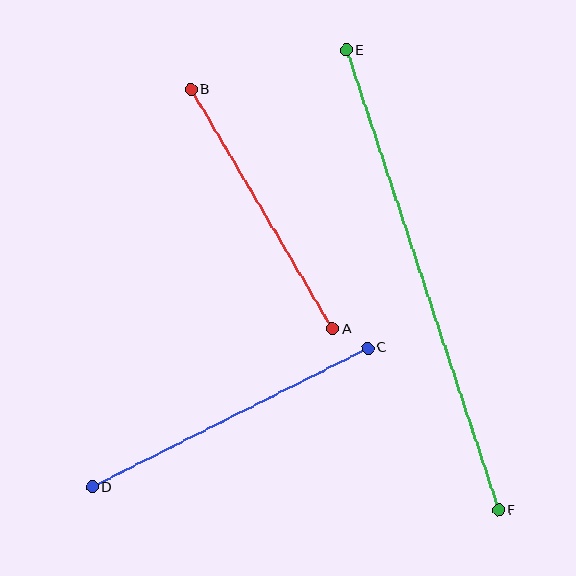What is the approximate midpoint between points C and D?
The midpoint is at approximately (230, 418) pixels.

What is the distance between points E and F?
The distance is approximately 485 pixels.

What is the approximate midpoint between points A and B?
The midpoint is at approximately (262, 209) pixels.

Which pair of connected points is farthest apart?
Points E and F are farthest apart.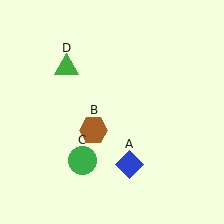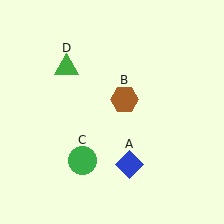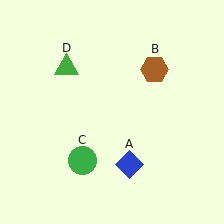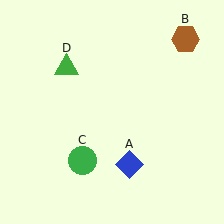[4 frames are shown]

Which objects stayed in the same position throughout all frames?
Blue diamond (object A) and green circle (object C) and green triangle (object D) remained stationary.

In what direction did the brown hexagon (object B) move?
The brown hexagon (object B) moved up and to the right.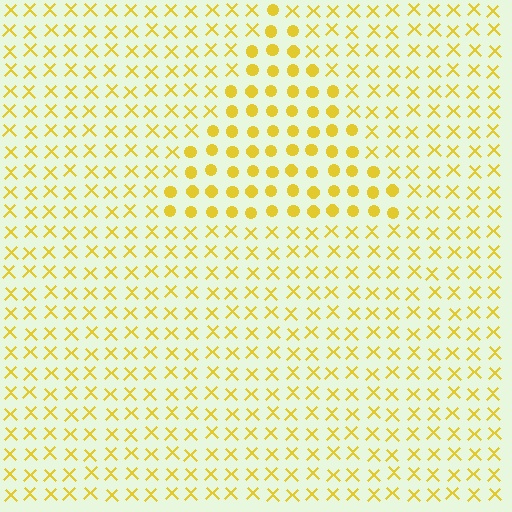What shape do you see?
I see a triangle.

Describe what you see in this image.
The image is filled with small yellow elements arranged in a uniform grid. A triangle-shaped region contains circles, while the surrounding area contains X marks. The boundary is defined purely by the change in element shape.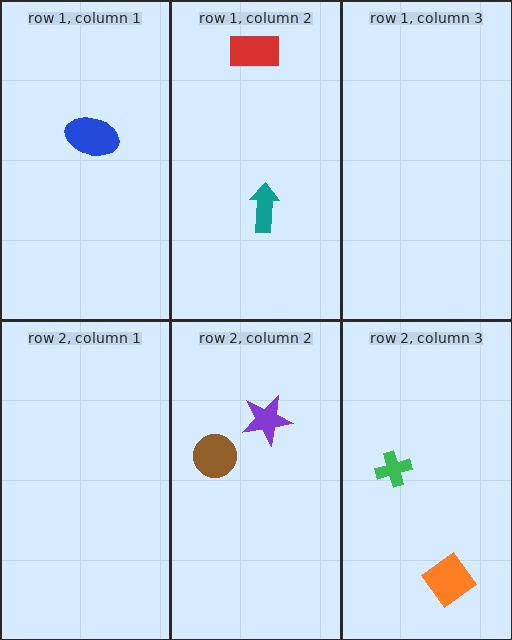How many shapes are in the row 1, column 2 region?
2.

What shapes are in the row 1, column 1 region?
The blue ellipse.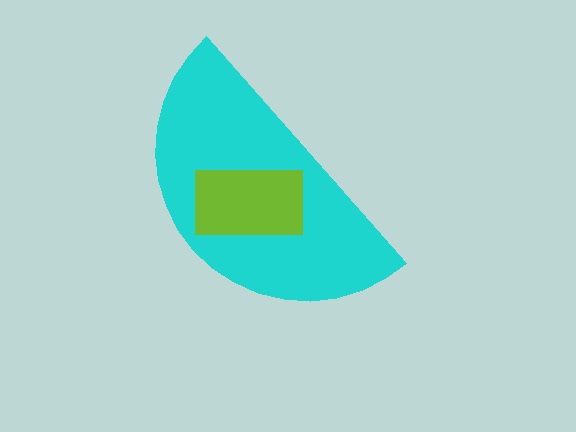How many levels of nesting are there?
2.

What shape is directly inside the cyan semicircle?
The lime rectangle.